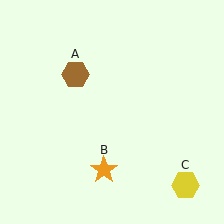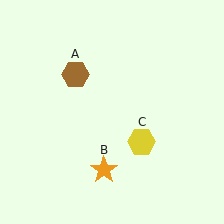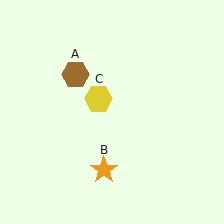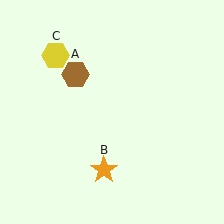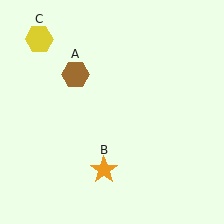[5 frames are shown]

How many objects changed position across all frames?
1 object changed position: yellow hexagon (object C).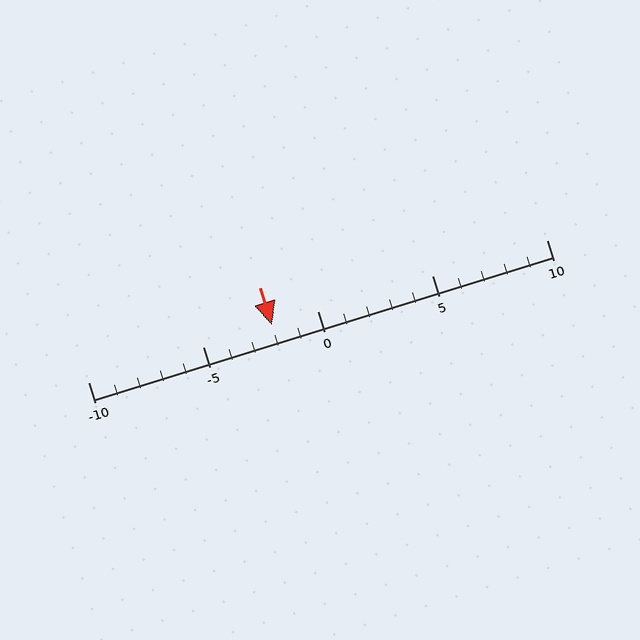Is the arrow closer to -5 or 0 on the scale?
The arrow is closer to 0.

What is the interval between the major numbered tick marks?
The major tick marks are spaced 5 units apart.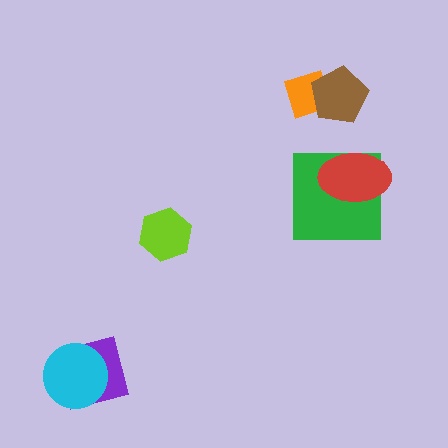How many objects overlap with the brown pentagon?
1 object overlaps with the brown pentagon.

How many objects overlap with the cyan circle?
1 object overlaps with the cyan circle.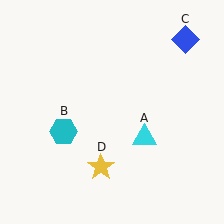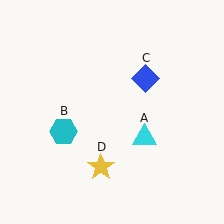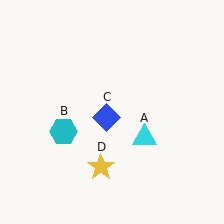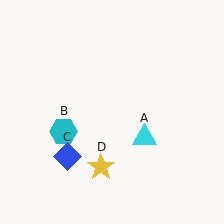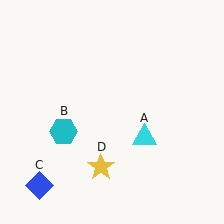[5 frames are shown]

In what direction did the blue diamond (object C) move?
The blue diamond (object C) moved down and to the left.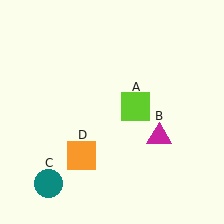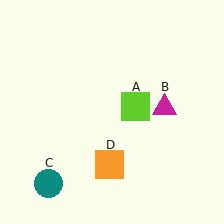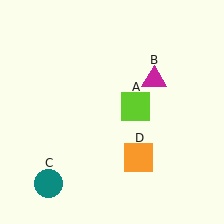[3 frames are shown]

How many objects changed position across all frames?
2 objects changed position: magenta triangle (object B), orange square (object D).